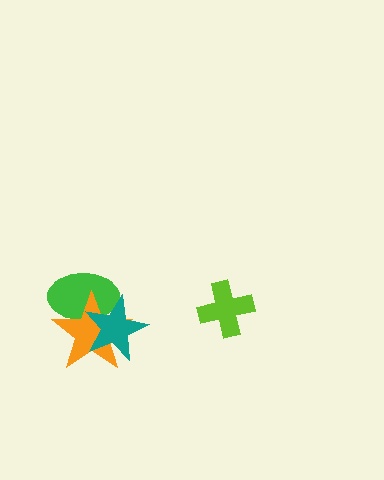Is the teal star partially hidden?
No, no other shape covers it.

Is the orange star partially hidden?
Yes, it is partially covered by another shape.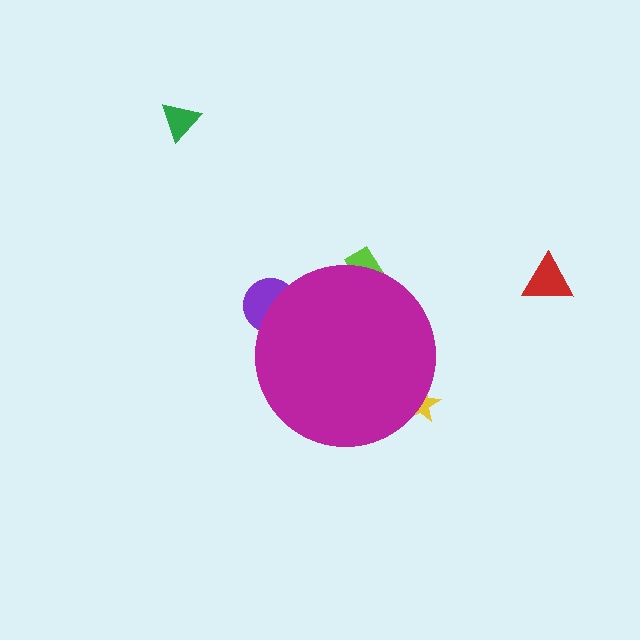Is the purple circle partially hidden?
Yes, the purple circle is partially hidden behind the magenta circle.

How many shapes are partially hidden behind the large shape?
3 shapes are partially hidden.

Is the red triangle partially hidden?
No, the red triangle is fully visible.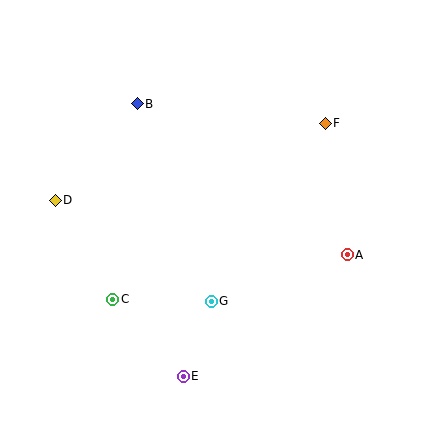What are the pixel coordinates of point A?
Point A is at (347, 255).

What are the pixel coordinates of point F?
Point F is at (325, 123).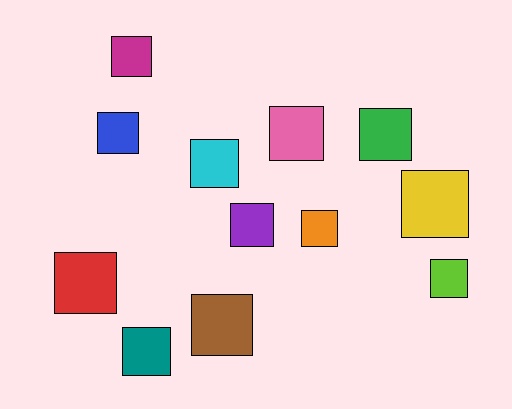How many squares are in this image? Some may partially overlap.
There are 12 squares.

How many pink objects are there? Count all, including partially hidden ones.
There is 1 pink object.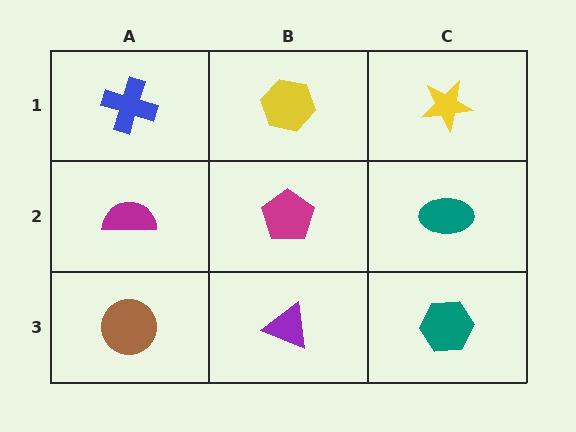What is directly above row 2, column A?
A blue cross.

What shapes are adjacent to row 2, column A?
A blue cross (row 1, column A), a brown circle (row 3, column A), a magenta pentagon (row 2, column B).